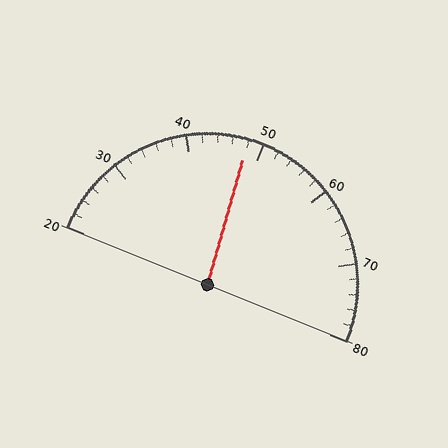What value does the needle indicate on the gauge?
The needle indicates approximately 48.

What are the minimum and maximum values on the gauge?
The gauge ranges from 20 to 80.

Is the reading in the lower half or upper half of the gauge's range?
The reading is in the lower half of the range (20 to 80).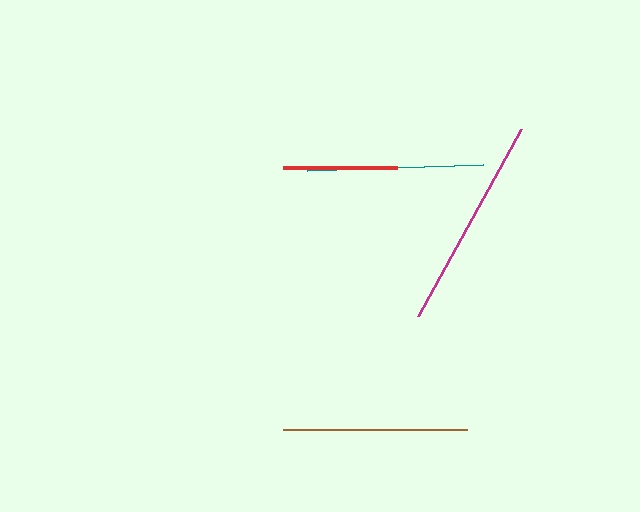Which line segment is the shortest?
The red line is the shortest at approximately 114 pixels.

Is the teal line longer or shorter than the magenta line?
The magenta line is longer than the teal line.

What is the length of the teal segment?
The teal segment is approximately 176 pixels long.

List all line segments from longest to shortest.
From longest to shortest: magenta, brown, teal, red.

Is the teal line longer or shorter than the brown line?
The brown line is longer than the teal line.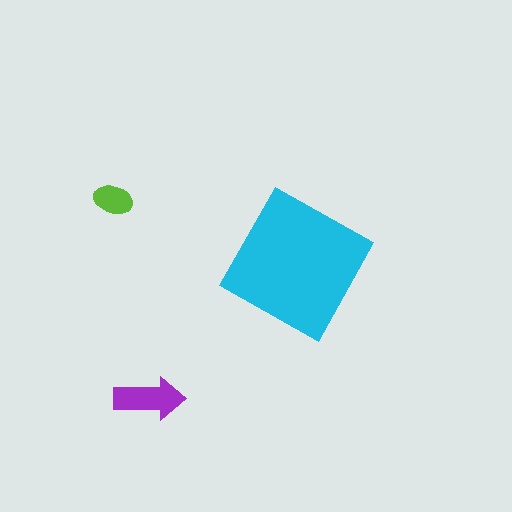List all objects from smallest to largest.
The lime ellipse, the purple arrow, the cyan square.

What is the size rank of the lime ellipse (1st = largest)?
3rd.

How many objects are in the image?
There are 3 objects in the image.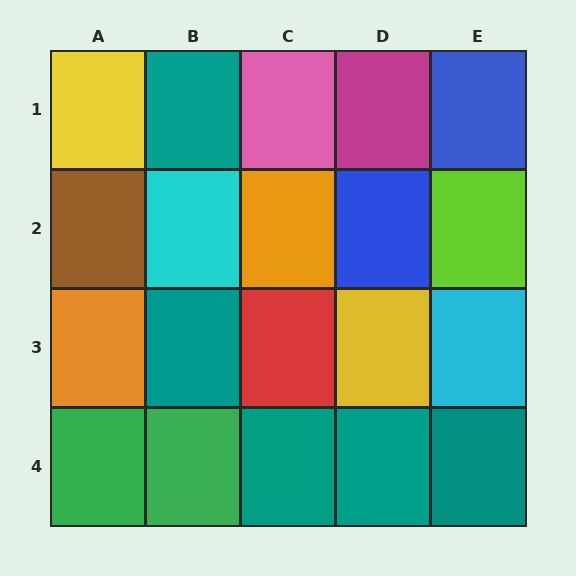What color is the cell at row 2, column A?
Brown.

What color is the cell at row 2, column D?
Blue.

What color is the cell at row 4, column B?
Green.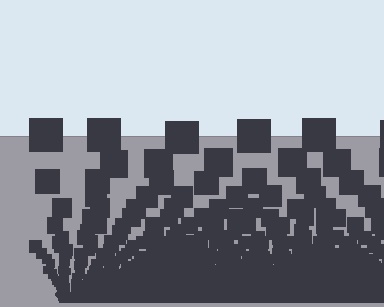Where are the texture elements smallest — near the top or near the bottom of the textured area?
Near the bottom.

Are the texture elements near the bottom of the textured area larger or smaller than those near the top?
Smaller. The gradient is inverted — elements near the bottom are smaller and denser.